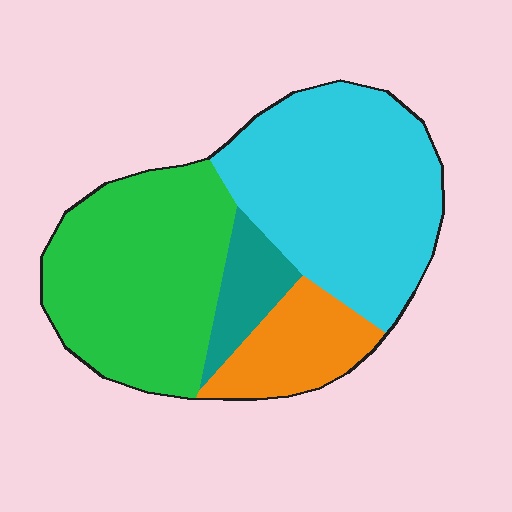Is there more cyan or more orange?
Cyan.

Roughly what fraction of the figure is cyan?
Cyan takes up between a third and a half of the figure.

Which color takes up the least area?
Teal, at roughly 10%.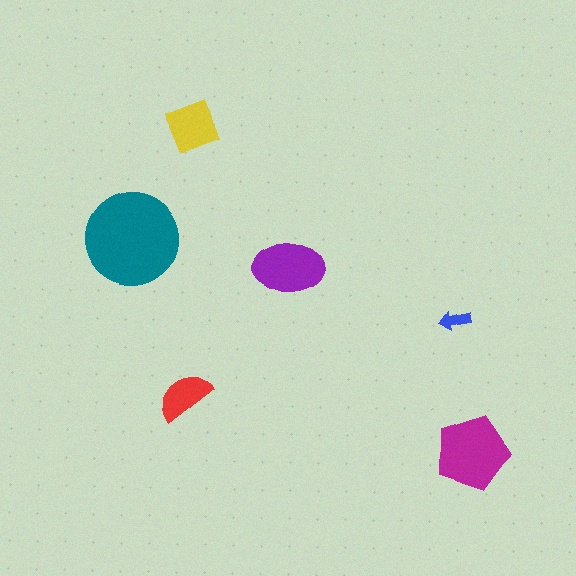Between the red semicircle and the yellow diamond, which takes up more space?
The yellow diamond.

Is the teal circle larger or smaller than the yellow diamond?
Larger.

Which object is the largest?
The teal circle.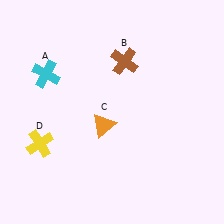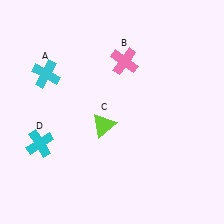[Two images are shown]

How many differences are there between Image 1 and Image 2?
There are 3 differences between the two images.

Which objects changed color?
B changed from brown to pink. C changed from orange to lime. D changed from yellow to cyan.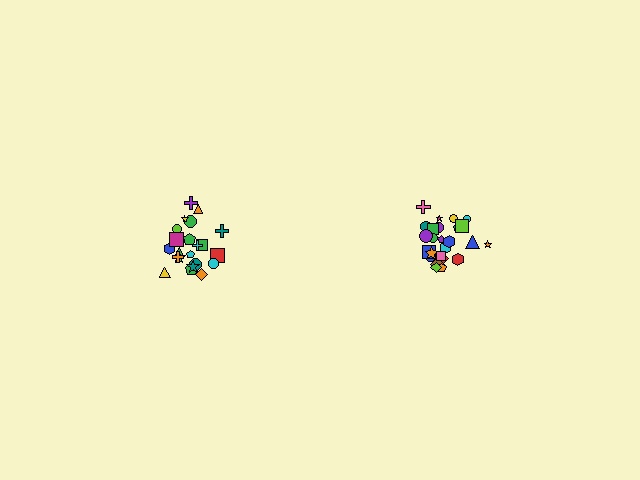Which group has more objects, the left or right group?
The right group.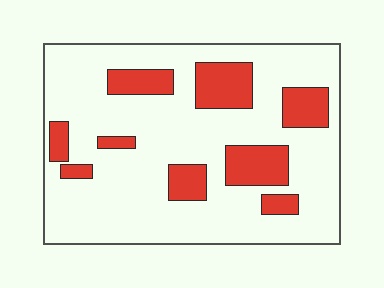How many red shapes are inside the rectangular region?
9.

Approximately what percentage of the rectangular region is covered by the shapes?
Approximately 20%.